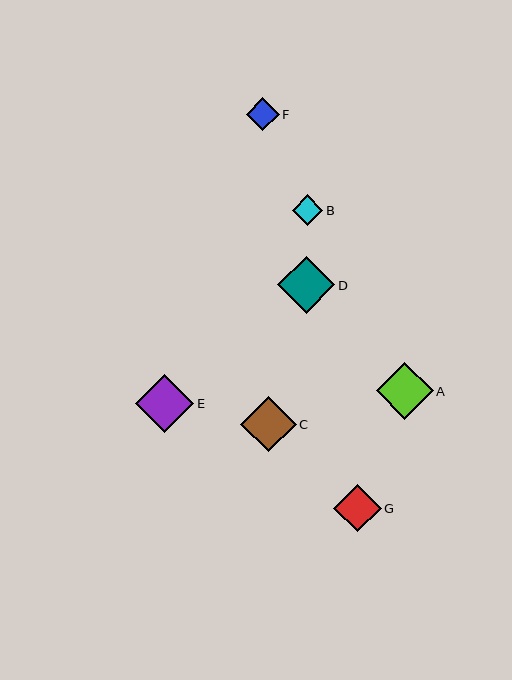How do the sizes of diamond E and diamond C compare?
Diamond E and diamond C are approximately the same size.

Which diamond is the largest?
Diamond E is the largest with a size of approximately 58 pixels.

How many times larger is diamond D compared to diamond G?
Diamond D is approximately 1.2 times the size of diamond G.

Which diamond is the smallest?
Diamond B is the smallest with a size of approximately 31 pixels.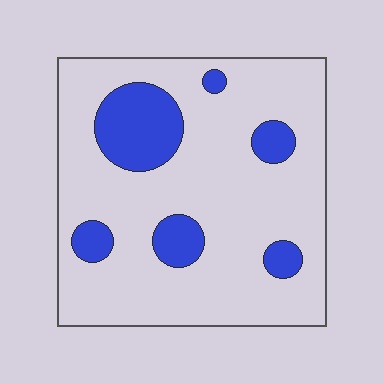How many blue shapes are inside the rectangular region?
6.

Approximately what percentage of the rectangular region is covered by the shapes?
Approximately 20%.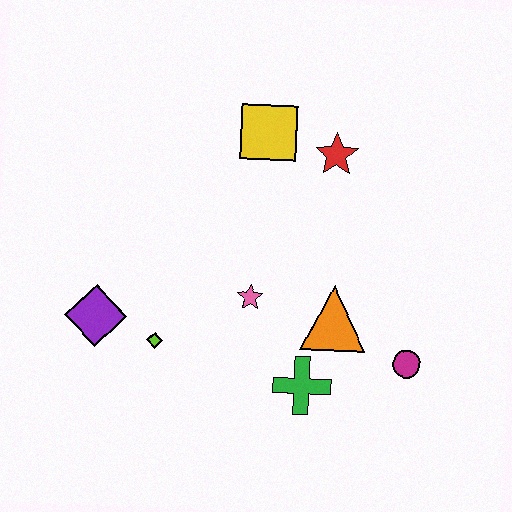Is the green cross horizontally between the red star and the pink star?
Yes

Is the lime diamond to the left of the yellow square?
Yes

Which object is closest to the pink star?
The orange triangle is closest to the pink star.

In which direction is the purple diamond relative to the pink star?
The purple diamond is to the left of the pink star.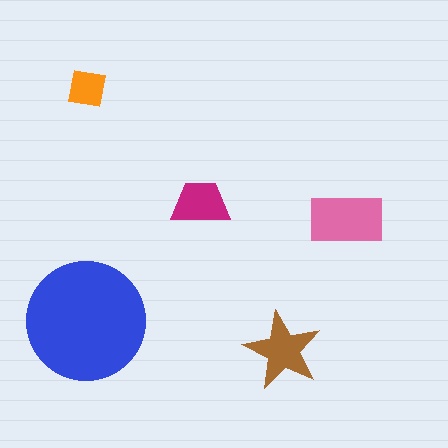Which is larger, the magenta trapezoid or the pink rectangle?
The pink rectangle.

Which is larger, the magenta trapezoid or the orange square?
The magenta trapezoid.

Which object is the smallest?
The orange square.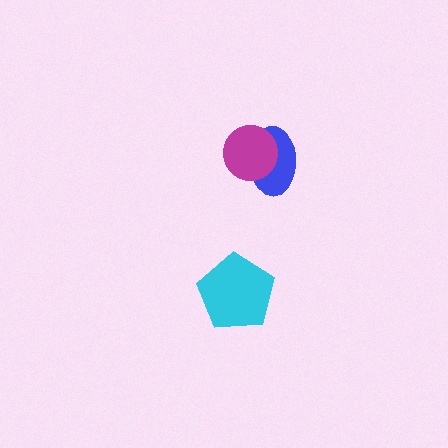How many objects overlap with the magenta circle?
1 object overlaps with the magenta circle.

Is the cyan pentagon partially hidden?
No, no other shape covers it.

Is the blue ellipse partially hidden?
Yes, it is partially covered by another shape.